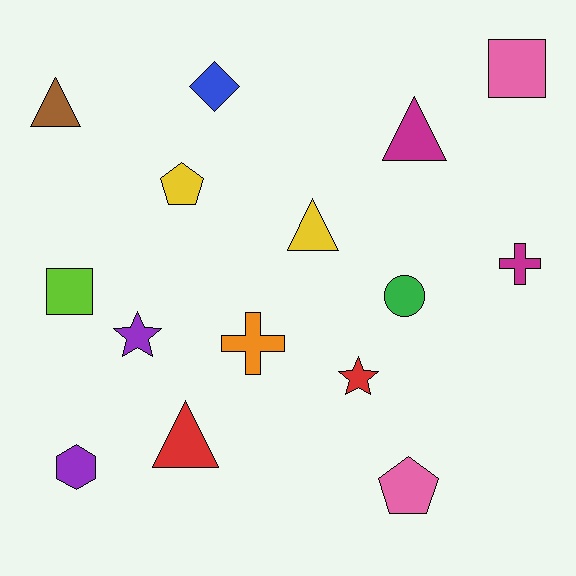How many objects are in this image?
There are 15 objects.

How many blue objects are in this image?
There is 1 blue object.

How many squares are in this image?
There are 2 squares.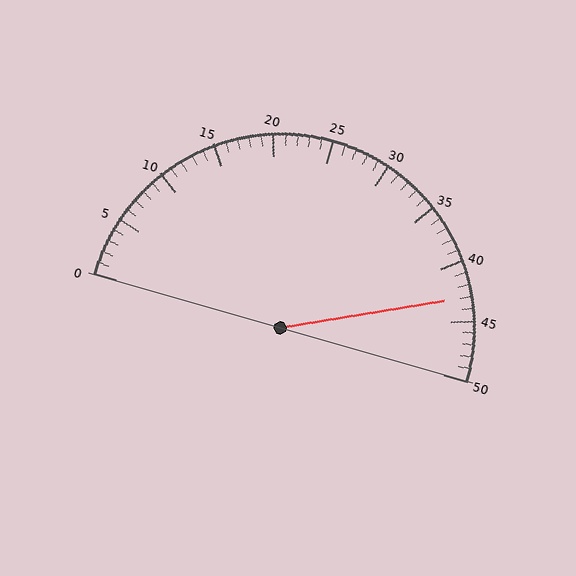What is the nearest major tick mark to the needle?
The nearest major tick mark is 45.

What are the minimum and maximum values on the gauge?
The gauge ranges from 0 to 50.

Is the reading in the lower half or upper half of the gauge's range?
The reading is in the upper half of the range (0 to 50).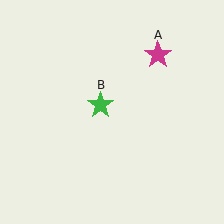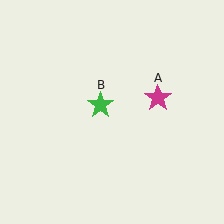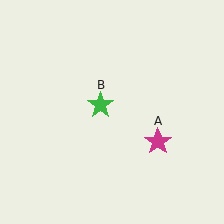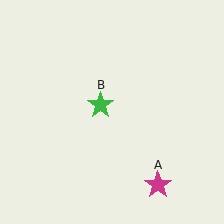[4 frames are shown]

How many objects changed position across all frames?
1 object changed position: magenta star (object A).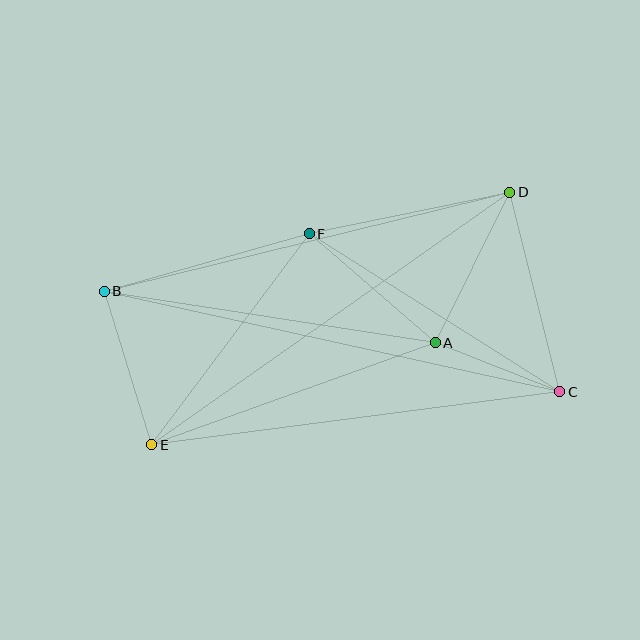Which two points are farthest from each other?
Points B and C are farthest from each other.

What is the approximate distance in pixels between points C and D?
The distance between C and D is approximately 206 pixels.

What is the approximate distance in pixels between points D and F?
The distance between D and F is approximately 205 pixels.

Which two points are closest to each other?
Points A and C are closest to each other.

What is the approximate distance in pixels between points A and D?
The distance between A and D is approximately 168 pixels.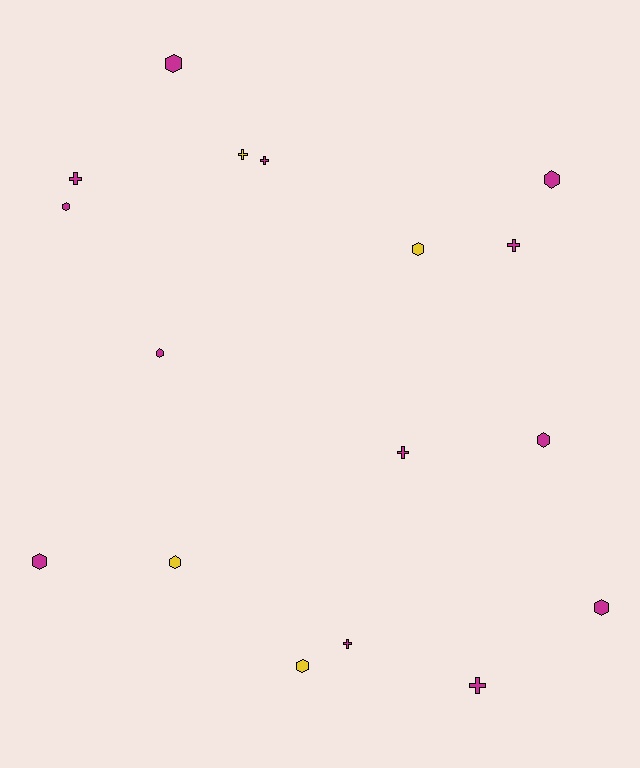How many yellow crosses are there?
There is 1 yellow cross.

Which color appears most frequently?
Magenta, with 13 objects.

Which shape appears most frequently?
Hexagon, with 10 objects.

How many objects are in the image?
There are 17 objects.